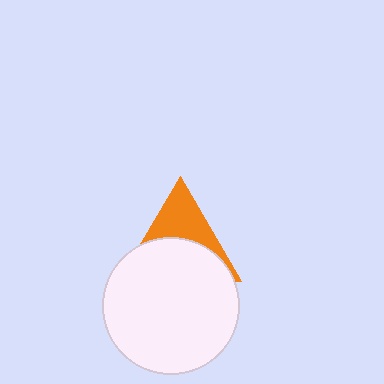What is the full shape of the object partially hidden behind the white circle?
The partially hidden object is an orange triangle.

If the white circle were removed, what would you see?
You would see the complete orange triangle.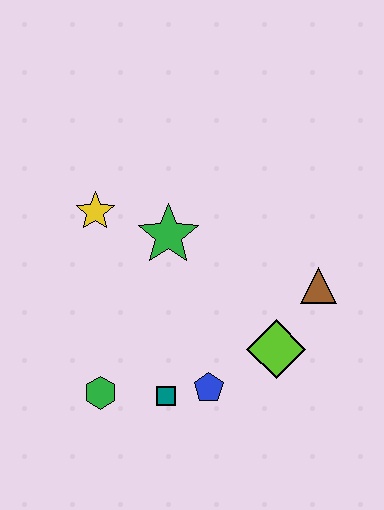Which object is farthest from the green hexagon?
The brown triangle is farthest from the green hexagon.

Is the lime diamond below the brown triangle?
Yes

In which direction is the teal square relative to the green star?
The teal square is below the green star.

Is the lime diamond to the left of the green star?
No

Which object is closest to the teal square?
The blue pentagon is closest to the teal square.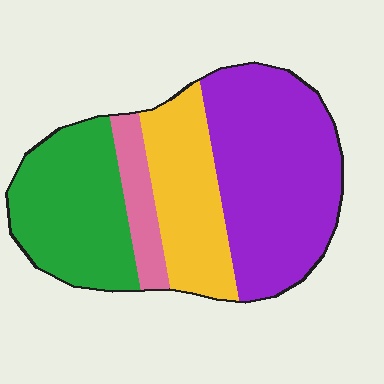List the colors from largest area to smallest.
From largest to smallest: purple, green, yellow, pink.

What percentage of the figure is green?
Green covers 28% of the figure.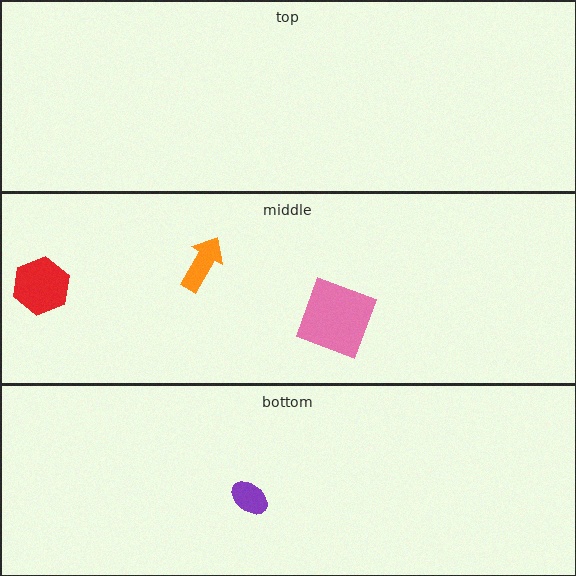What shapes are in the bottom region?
The purple ellipse.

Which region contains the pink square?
The middle region.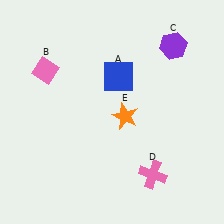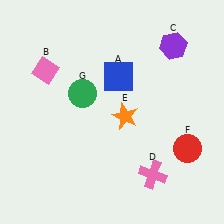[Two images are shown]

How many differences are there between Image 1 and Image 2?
There are 2 differences between the two images.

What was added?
A red circle (F), a green circle (G) were added in Image 2.